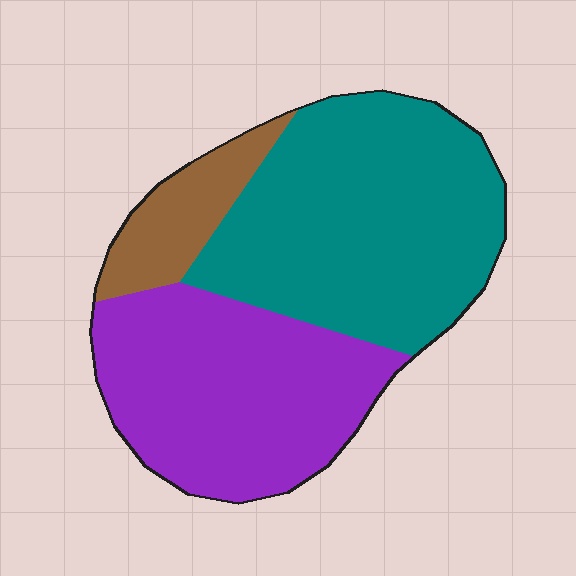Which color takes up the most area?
Teal, at roughly 50%.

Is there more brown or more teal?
Teal.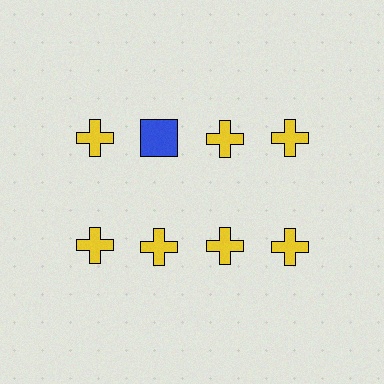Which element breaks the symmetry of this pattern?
The blue square in the top row, second from left column breaks the symmetry. All other shapes are yellow crosses.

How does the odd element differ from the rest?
It differs in both color (blue instead of yellow) and shape (square instead of cross).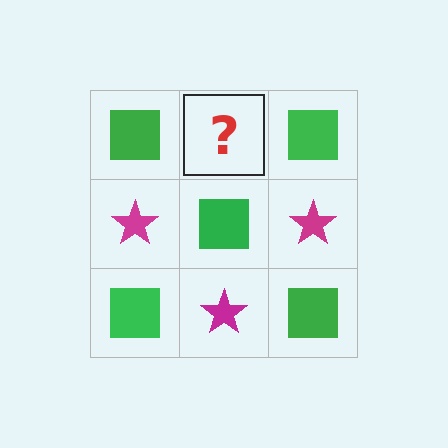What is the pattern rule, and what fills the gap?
The rule is that it alternates green square and magenta star in a checkerboard pattern. The gap should be filled with a magenta star.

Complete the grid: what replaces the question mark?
The question mark should be replaced with a magenta star.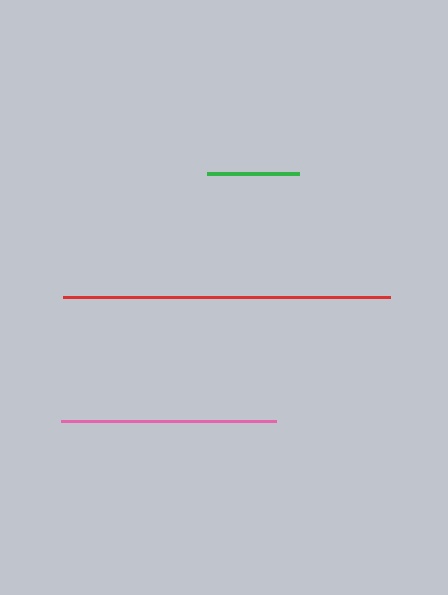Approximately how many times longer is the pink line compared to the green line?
The pink line is approximately 2.3 times the length of the green line.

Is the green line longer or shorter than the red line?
The red line is longer than the green line.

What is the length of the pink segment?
The pink segment is approximately 215 pixels long.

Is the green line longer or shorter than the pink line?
The pink line is longer than the green line.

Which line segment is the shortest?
The green line is the shortest at approximately 92 pixels.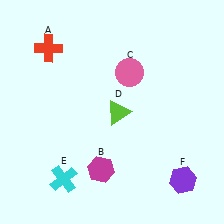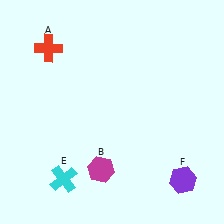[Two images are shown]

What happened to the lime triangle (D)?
The lime triangle (D) was removed in Image 2. It was in the bottom-right area of Image 1.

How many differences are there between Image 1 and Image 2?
There are 2 differences between the two images.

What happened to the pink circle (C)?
The pink circle (C) was removed in Image 2. It was in the top-right area of Image 1.